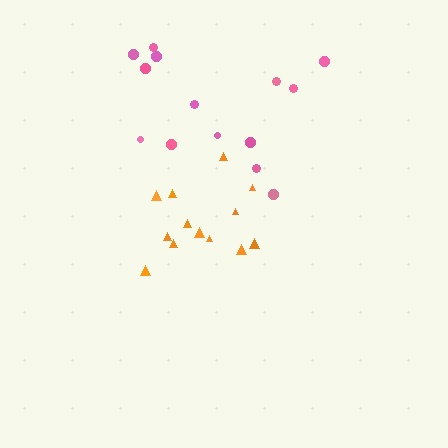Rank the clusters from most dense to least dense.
orange, pink.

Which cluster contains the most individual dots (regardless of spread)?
Pink (14).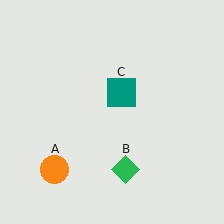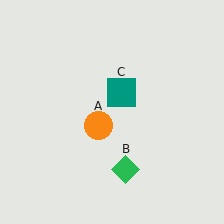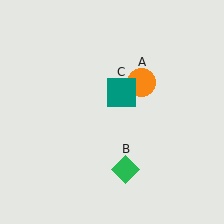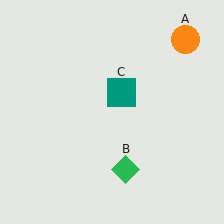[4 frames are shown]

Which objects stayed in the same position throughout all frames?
Green diamond (object B) and teal square (object C) remained stationary.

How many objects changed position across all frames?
1 object changed position: orange circle (object A).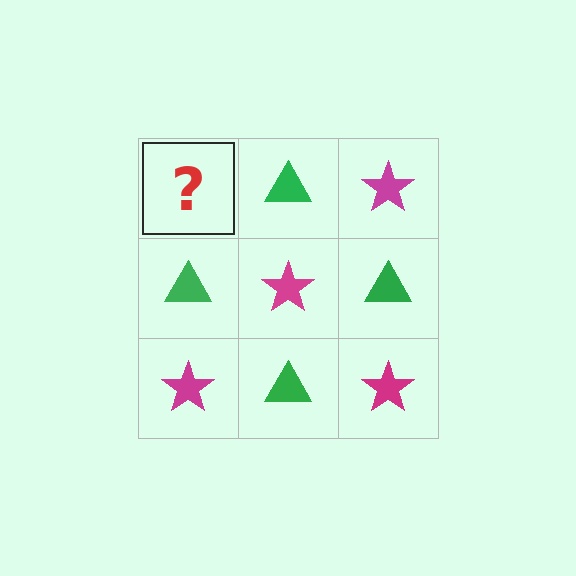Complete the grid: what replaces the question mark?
The question mark should be replaced with a magenta star.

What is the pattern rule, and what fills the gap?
The rule is that it alternates magenta star and green triangle in a checkerboard pattern. The gap should be filled with a magenta star.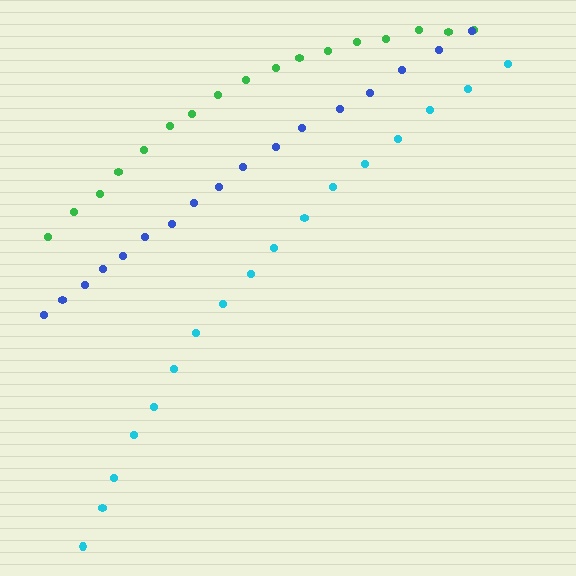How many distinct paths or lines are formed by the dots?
There are 3 distinct paths.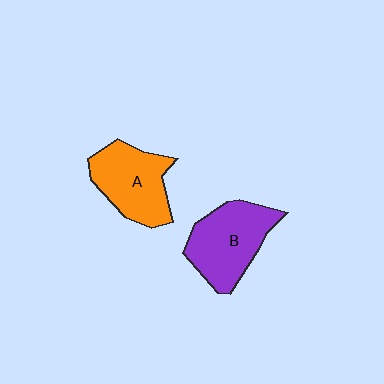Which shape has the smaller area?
Shape A (orange).